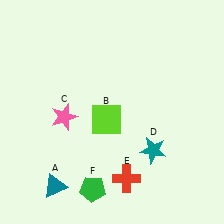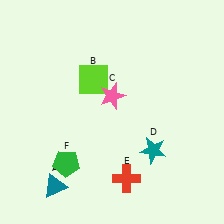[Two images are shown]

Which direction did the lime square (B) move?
The lime square (B) moved up.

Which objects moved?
The objects that moved are: the lime square (B), the pink star (C), the green pentagon (F).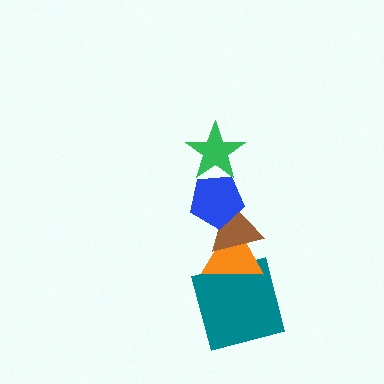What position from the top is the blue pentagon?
The blue pentagon is 2nd from the top.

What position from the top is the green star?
The green star is 1st from the top.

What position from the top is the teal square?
The teal square is 5th from the top.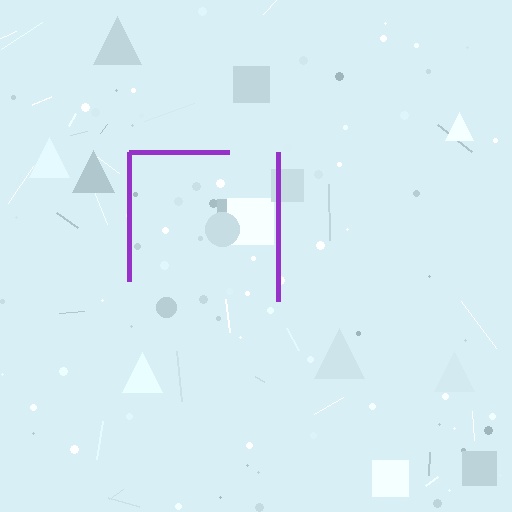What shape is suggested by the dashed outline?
The dashed outline suggests a square.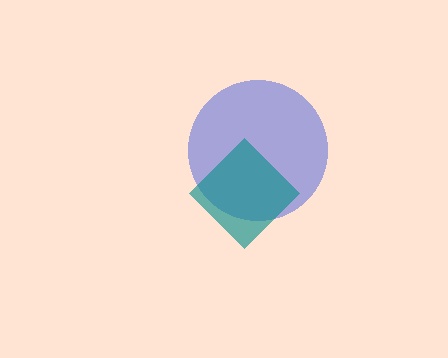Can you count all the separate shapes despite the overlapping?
Yes, there are 2 separate shapes.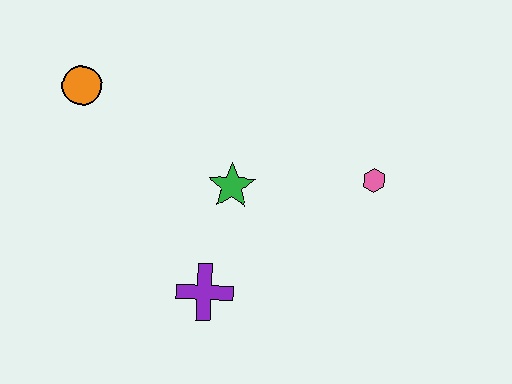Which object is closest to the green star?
The purple cross is closest to the green star.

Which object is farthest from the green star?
The orange circle is farthest from the green star.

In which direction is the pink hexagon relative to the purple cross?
The pink hexagon is to the right of the purple cross.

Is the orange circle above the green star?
Yes